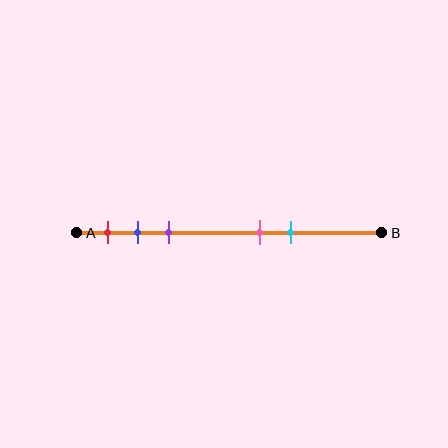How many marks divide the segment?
There are 5 marks dividing the segment.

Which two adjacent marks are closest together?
The blue and purple marks are the closest adjacent pair.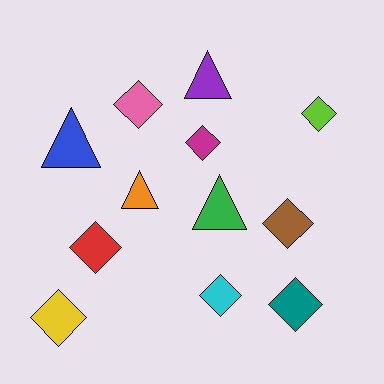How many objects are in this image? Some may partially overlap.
There are 12 objects.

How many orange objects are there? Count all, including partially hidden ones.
There is 1 orange object.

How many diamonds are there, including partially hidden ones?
There are 8 diamonds.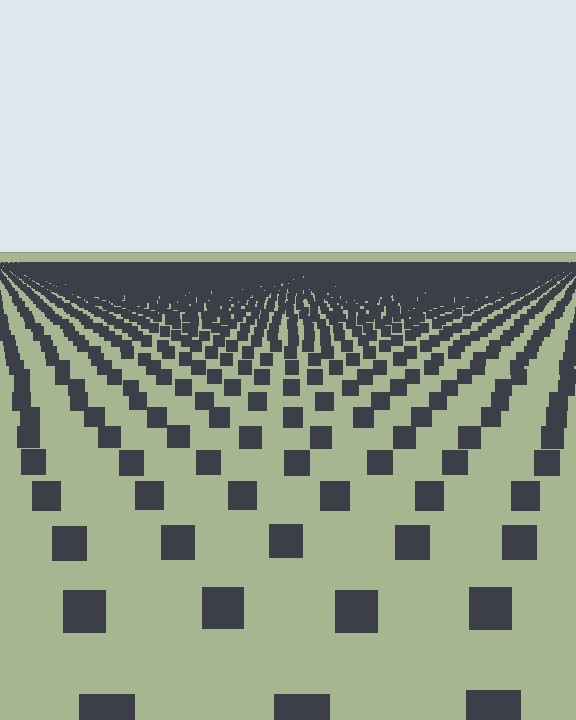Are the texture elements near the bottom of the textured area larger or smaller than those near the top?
Larger. Near the bottom, elements are closer to the viewer and appear at a bigger on-screen size.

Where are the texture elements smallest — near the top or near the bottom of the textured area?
Near the top.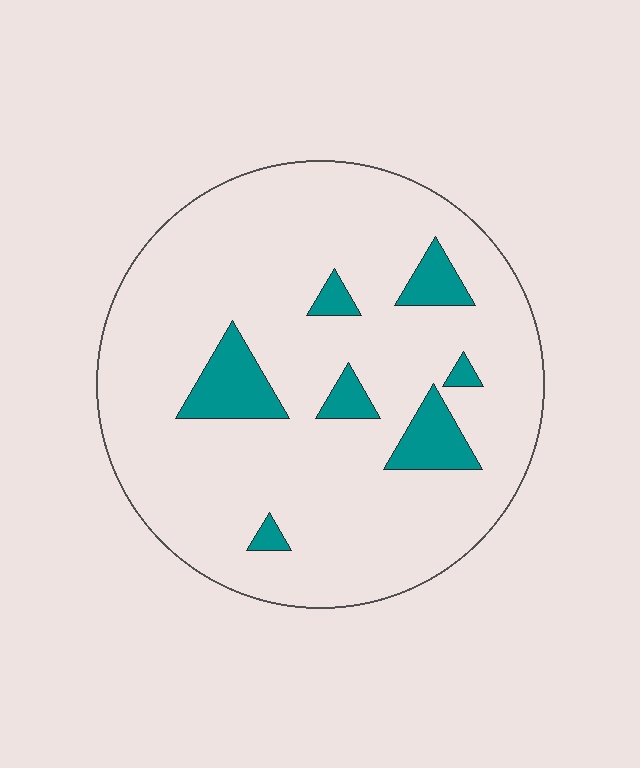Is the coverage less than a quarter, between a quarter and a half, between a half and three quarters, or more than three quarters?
Less than a quarter.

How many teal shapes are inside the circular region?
7.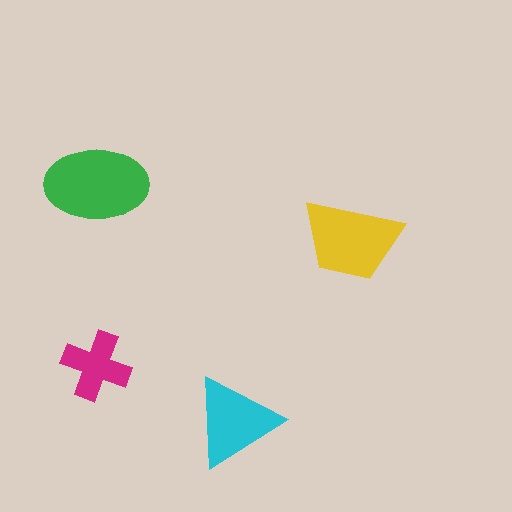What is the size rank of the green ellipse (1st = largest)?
1st.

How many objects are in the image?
There are 4 objects in the image.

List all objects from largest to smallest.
The green ellipse, the yellow trapezoid, the cyan triangle, the magenta cross.